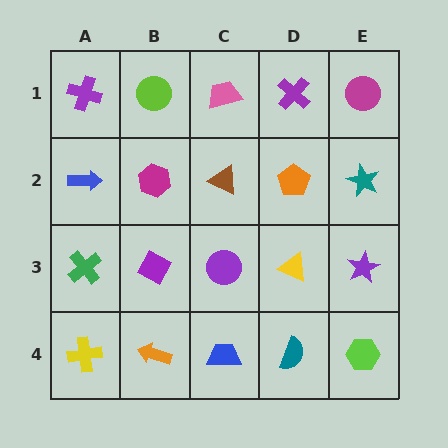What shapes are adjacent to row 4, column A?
A green cross (row 3, column A), an orange arrow (row 4, column B).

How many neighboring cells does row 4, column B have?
3.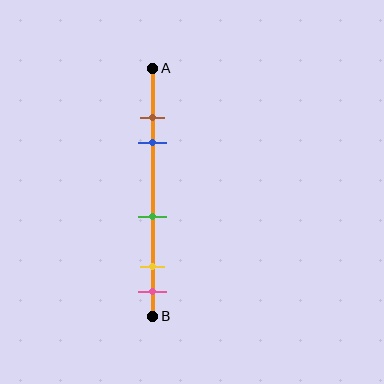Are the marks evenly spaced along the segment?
No, the marks are not evenly spaced.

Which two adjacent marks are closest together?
The brown and blue marks are the closest adjacent pair.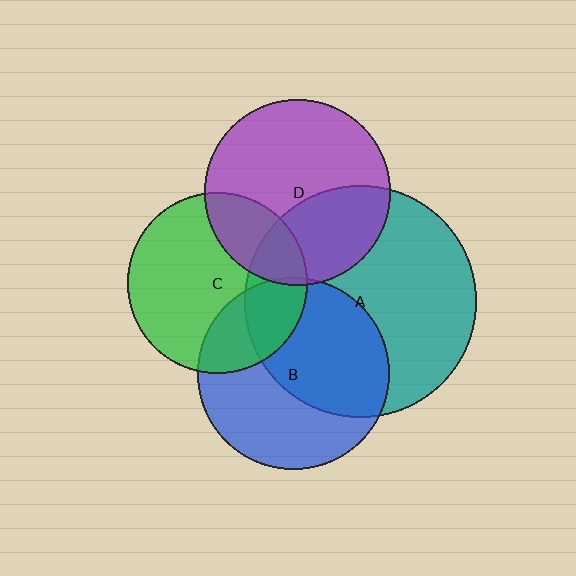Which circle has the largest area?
Circle A (teal).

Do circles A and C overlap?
Yes.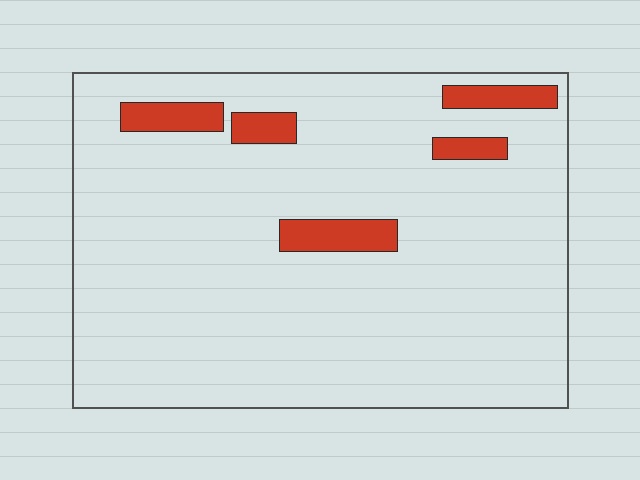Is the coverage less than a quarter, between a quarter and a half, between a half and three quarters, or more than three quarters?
Less than a quarter.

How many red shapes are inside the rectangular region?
5.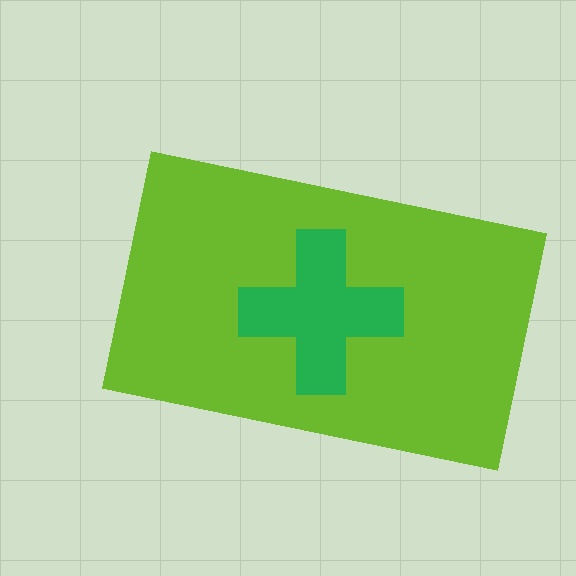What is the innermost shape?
The green cross.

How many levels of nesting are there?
2.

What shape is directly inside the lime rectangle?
The green cross.